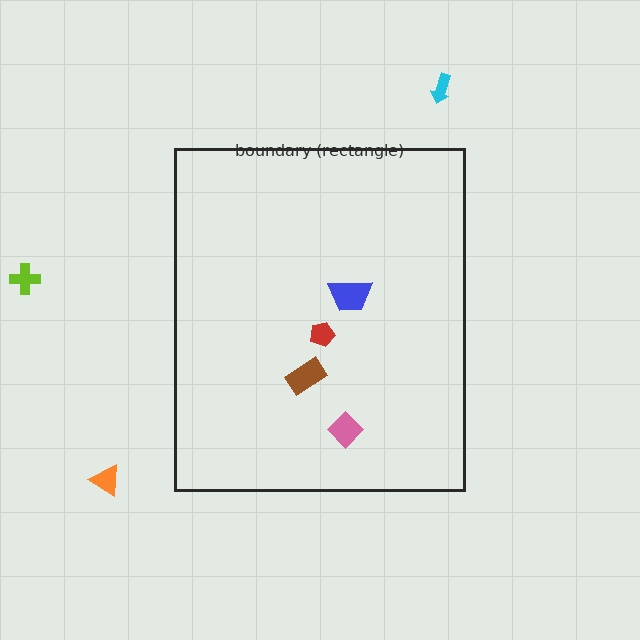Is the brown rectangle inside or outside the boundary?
Inside.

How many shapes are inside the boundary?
4 inside, 3 outside.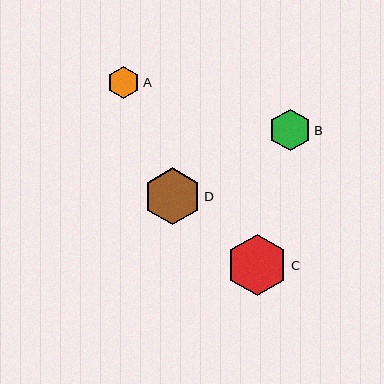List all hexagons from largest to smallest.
From largest to smallest: C, D, B, A.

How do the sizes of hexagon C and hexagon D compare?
Hexagon C and hexagon D are approximately the same size.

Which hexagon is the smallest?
Hexagon A is the smallest with a size of approximately 32 pixels.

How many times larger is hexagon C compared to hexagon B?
Hexagon C is approximately 1.5 times the size of hexagon B.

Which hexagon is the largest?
Hexagon C is the largest with a size of approximately 61 pixels.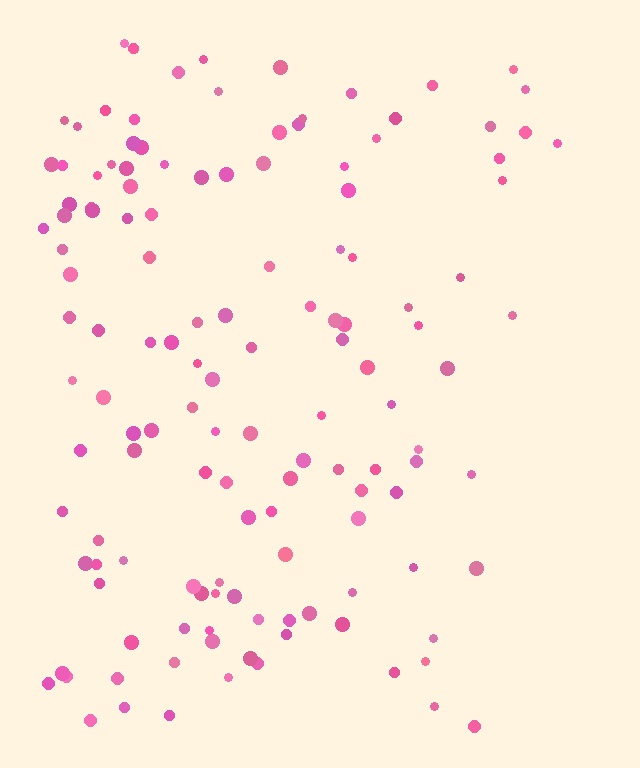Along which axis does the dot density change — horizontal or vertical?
Horizontal.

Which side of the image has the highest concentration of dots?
The left.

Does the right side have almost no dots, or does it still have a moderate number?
Still a moderate number, just noticeably fewer than the left.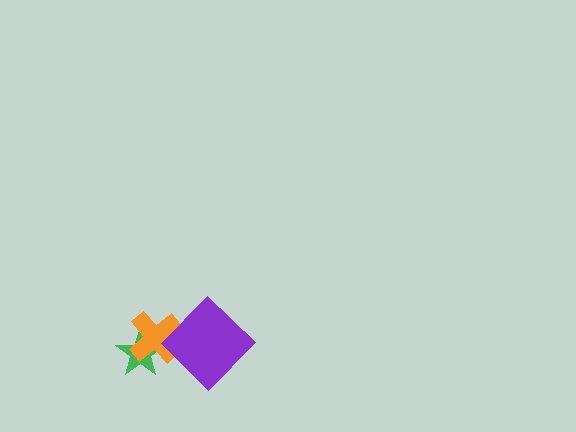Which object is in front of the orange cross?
The purple diamond is in front of the orange cross.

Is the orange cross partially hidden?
Yes, it is partially covered by another shape.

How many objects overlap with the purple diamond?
1 object overlaps with the purple diamond.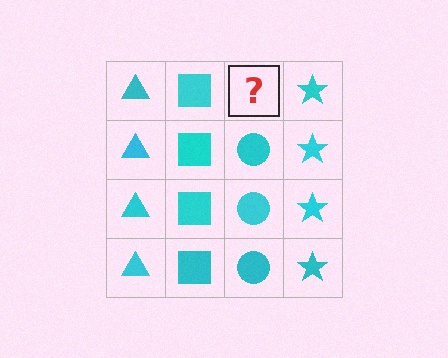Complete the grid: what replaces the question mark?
The question mark should be replaced with a cyan circle.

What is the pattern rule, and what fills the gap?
The rule is that each column has a consistent shape. The gap should be filled with a cyan circle.